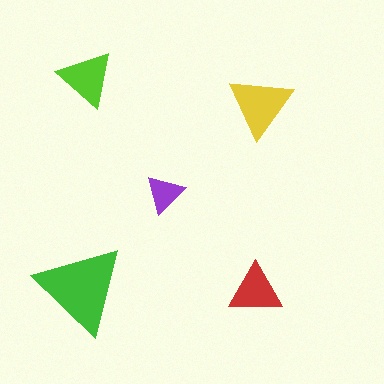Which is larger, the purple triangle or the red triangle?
The red one.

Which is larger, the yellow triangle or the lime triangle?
The yellow one.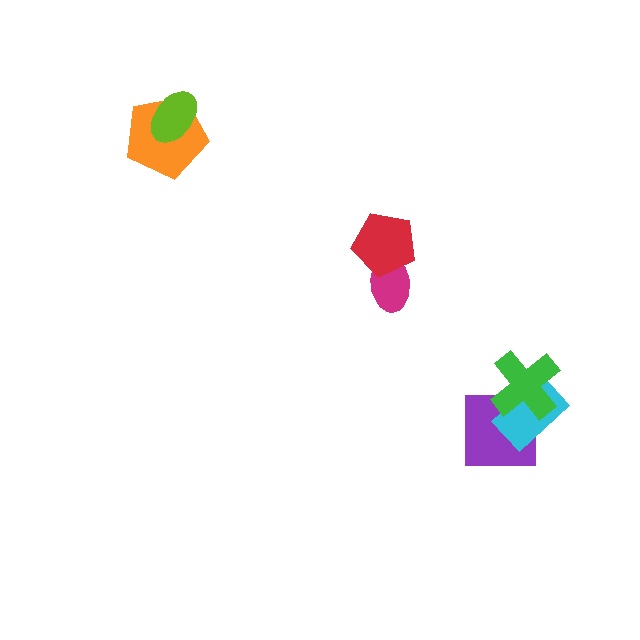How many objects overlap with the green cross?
2 objects overlap with the green cross.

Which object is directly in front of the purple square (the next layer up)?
The cyan rectangle is directly in front of the purple square.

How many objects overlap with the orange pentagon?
1 object overlaps with the orange pentagon.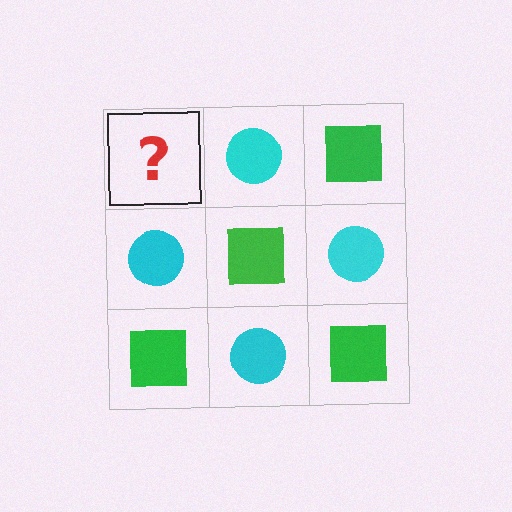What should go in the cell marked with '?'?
The missing cell should contain a green square.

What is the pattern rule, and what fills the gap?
The rule is that it alternates green square and cyan circle in a checkerboard pattern. The gap should be filled with a green square.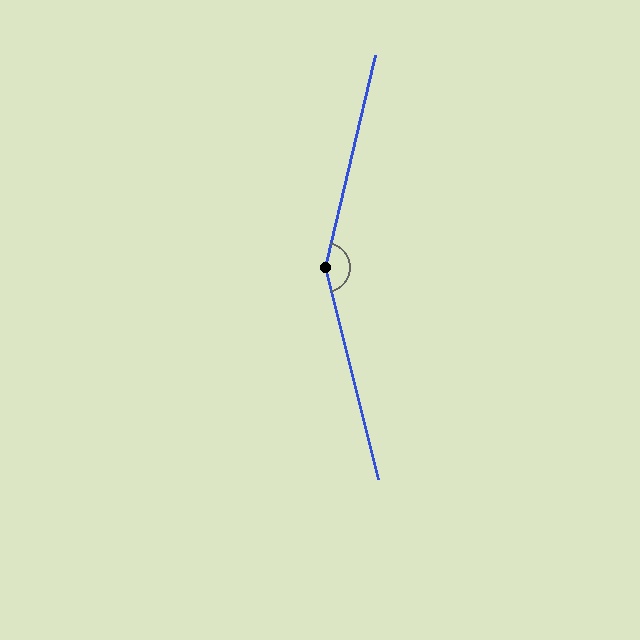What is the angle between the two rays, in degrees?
Approximately 153 degrees.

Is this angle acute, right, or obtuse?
It is obtuse.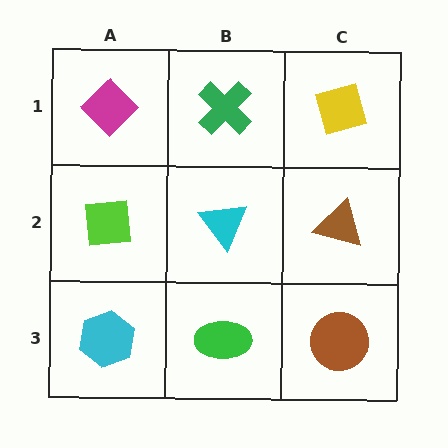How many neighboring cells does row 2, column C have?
3.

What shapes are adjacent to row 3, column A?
A lime square (row 2, column A), a green ellipse (row 3, column B).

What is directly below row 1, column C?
A brown triangle.